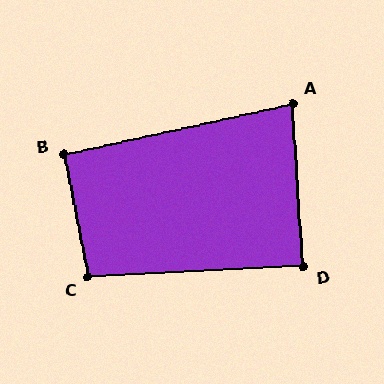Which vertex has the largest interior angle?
C, at approximately 99 degrees.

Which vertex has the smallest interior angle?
A, at approximately 81 degrees.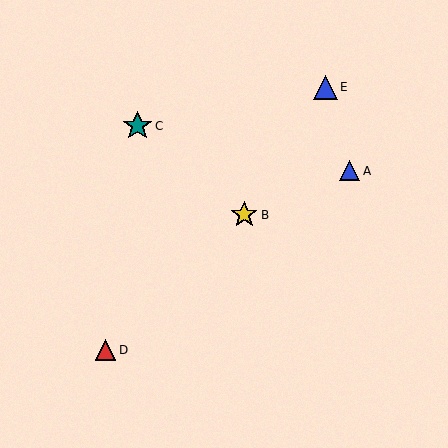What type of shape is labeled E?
Shape E is a blue triangle.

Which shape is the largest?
The teal star (labeled C) is the largest.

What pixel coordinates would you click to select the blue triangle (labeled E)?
Click at (325, 87) to select the blue triangle E.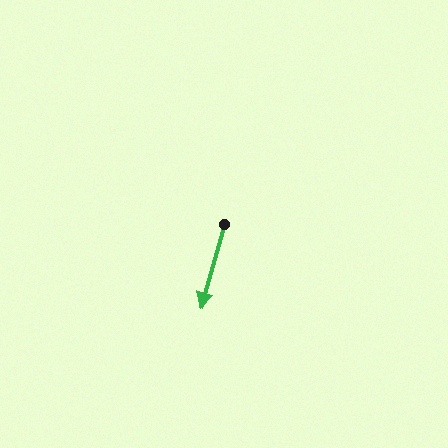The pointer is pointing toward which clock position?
Roughly 7 o'clock.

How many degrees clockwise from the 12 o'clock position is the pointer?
Approximately 196 degrees.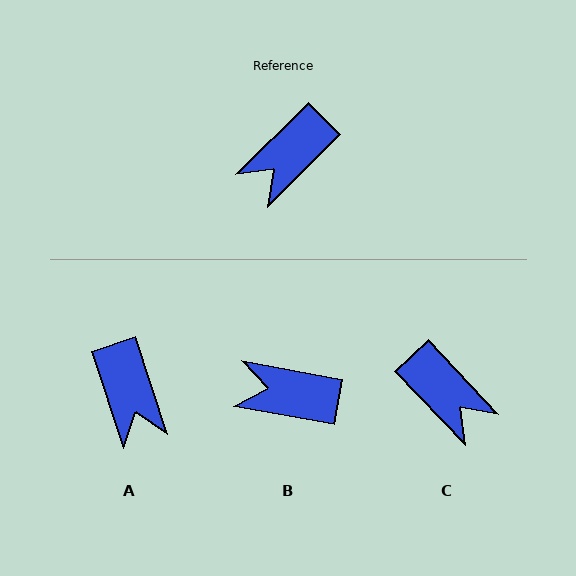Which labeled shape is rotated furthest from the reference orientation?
C, about 89 degrees away.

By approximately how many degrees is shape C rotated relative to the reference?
Approximately 89 degrees counter-clockwise.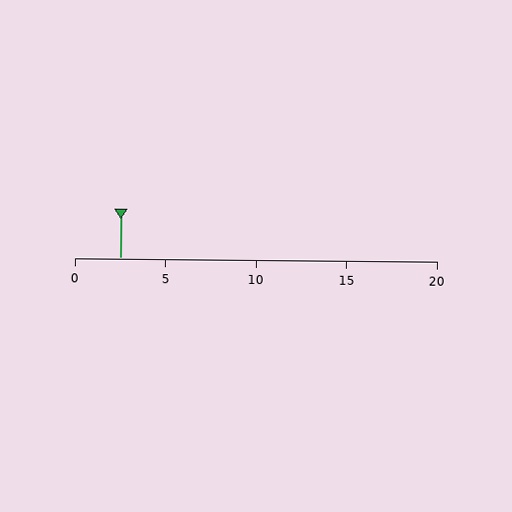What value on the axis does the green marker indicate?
The marker indicates approximately 2.5.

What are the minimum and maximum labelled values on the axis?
The axis runs from 0 to 20.